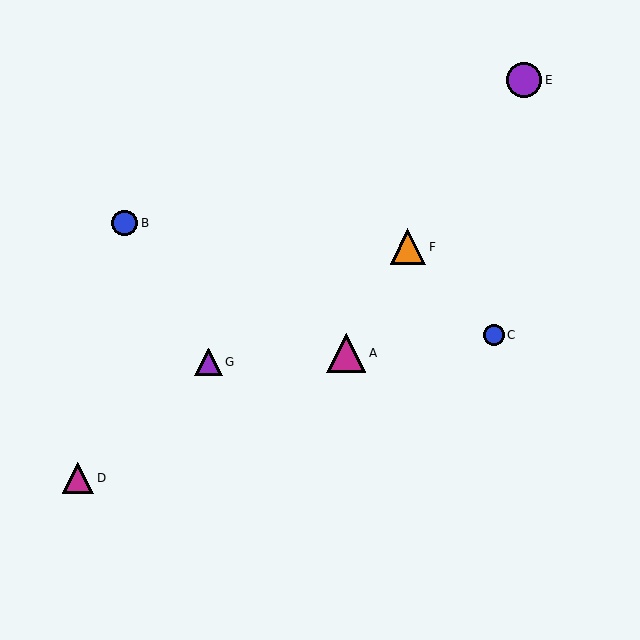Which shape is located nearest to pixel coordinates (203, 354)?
The purple triangle (labeled G) at (208, 362) is nearest to that location.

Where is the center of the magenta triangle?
The center of the magenta triangle is at (346, 353).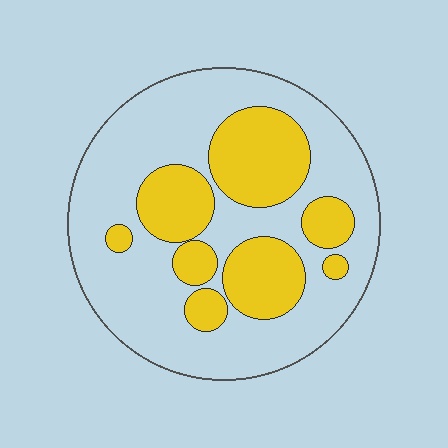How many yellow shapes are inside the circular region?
8.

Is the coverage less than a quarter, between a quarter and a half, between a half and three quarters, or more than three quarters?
Between a quarter and a half.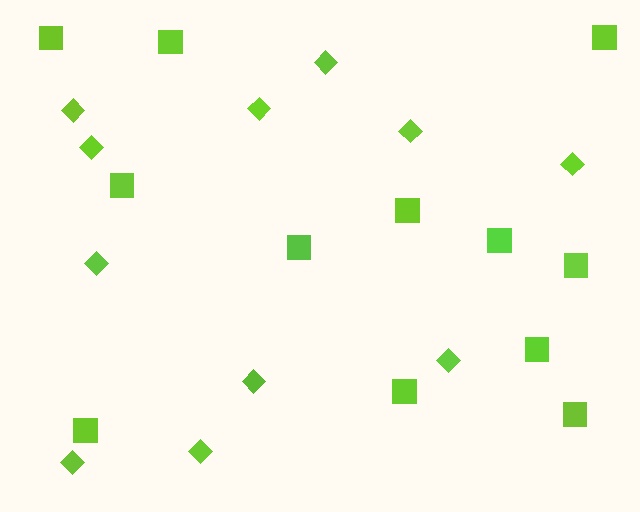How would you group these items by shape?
There are 2 groups: one group of diamonds (11) and one group of squares (12).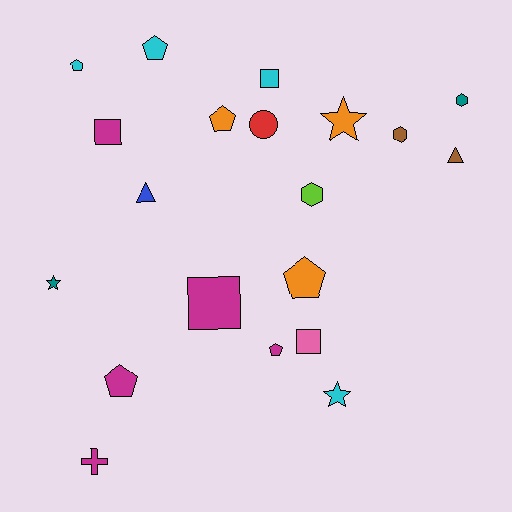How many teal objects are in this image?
There are 2 teal objects.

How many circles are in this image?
There is 1 circle.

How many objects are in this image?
There are 20 objects.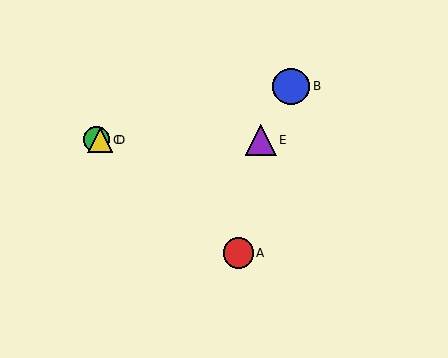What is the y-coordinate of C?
Object C is at y≈140.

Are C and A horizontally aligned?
No, C is at y≈140 and A is at y≈253.